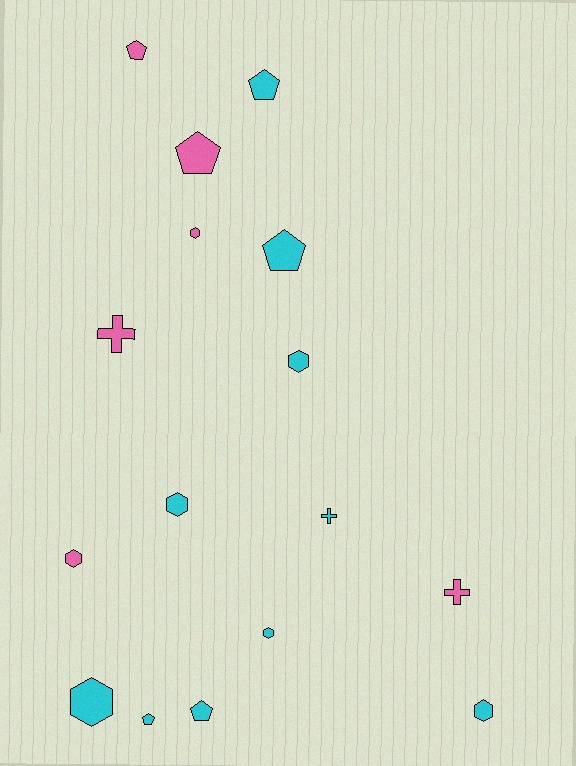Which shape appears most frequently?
Hexagon, with 7 objects.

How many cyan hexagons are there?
There are 5 cyan hexagons.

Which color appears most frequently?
Cyan, with 10 objects.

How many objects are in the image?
There are 16 objects.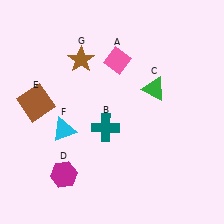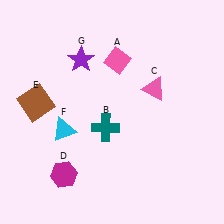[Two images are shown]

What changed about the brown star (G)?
In Image 1, G is brown. In Image 2, it changed to purple.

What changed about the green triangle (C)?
In Image 1, C is green. In Image 2, it changed to pink.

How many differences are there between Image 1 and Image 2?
There are 2 differences between the two images.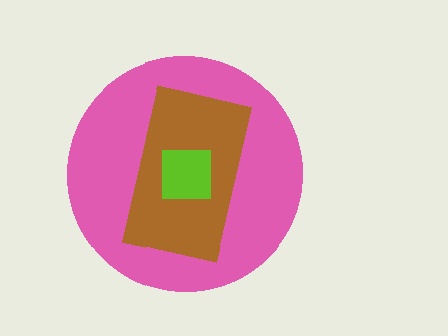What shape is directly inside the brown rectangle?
The lime square.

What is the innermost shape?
The lime square.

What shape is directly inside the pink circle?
The brown rectangle.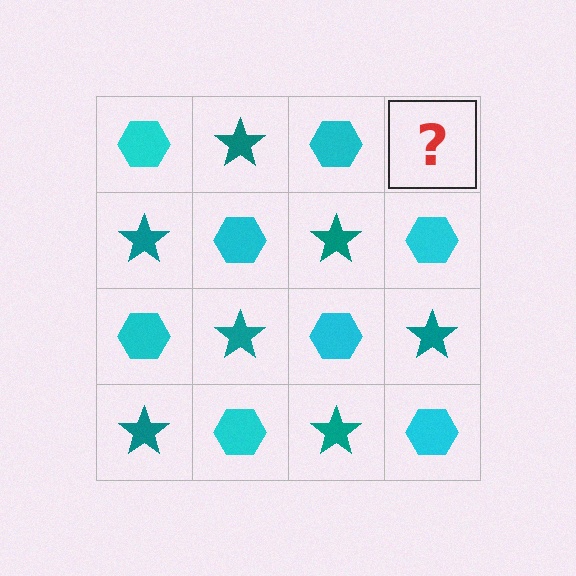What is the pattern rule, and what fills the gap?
The rule is that it alternates cyan hexagon and teal star in a checkerboard pattern. The gap should be filled with a teal star.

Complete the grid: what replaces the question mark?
The question mark should be replaced with a teal star.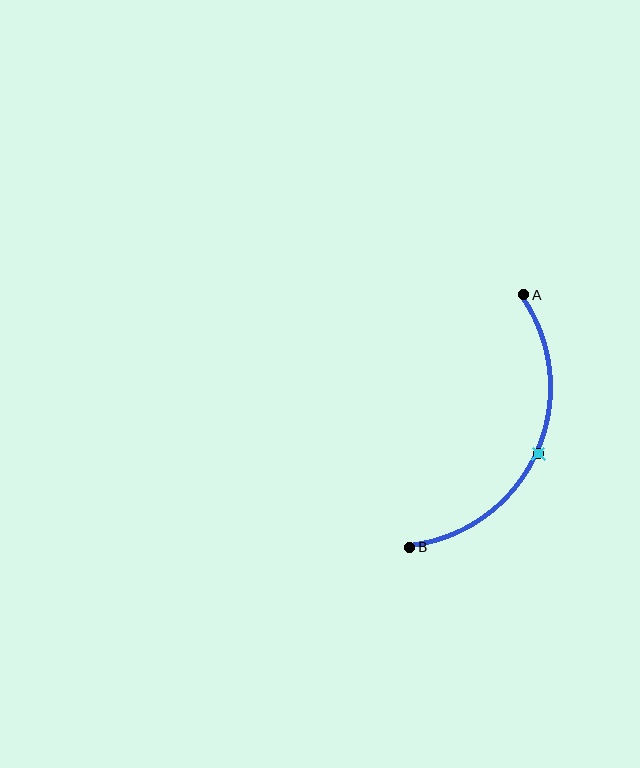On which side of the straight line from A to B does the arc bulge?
The arc bulges to the right of the straight line connecting A and B.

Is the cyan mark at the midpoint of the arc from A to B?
Yes. The cyan mark lies on the arc at equal arc-length from both A and B — it is the arc midpoint.